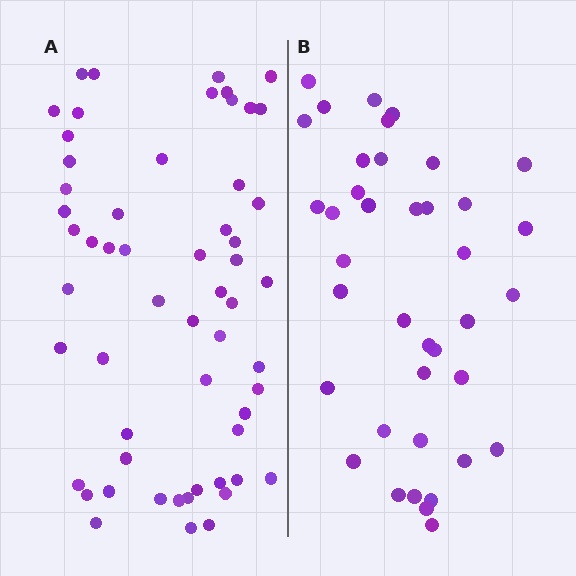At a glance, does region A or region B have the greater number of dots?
Region A (the left region) has more dots.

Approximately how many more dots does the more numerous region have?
Region A has approximately 20 more dots than region B.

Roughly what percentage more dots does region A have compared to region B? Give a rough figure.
About 45% more.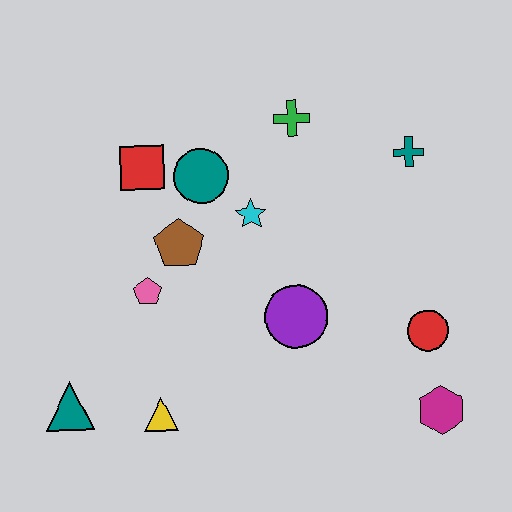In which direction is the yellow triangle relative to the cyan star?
The yellow triangle is below the cyan star.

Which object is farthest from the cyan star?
The magenta hexagon is farthest from the cyan star.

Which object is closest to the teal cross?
The green cross is closest to the teal cross.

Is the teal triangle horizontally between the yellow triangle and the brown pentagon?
No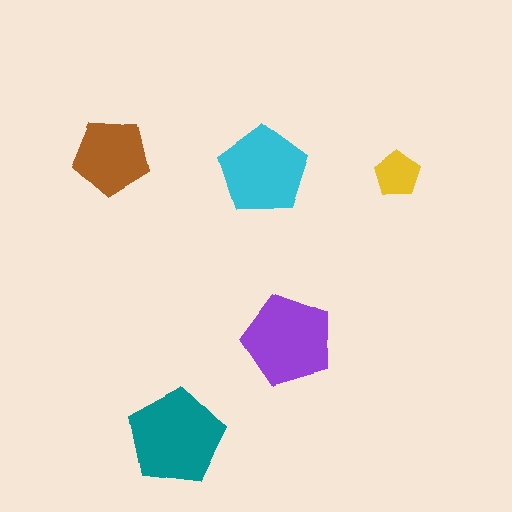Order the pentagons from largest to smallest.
the teal one, the purple one, the cyan one, the brown one, the yellow one.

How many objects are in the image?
There are 5 objects in the image.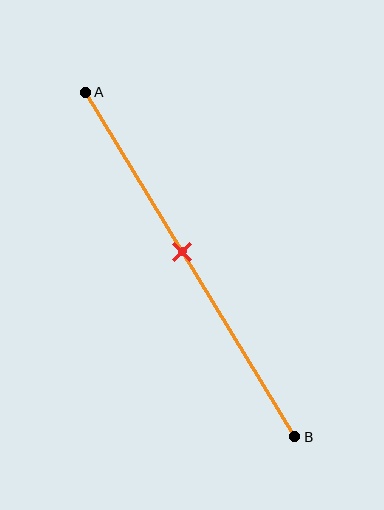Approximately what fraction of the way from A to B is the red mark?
The red mark is approximately 45% of the way from A to B.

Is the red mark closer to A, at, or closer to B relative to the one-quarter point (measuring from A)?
The red mark is closer to point B than the one-quarter point of segment AB.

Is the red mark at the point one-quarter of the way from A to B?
No, the mark is at about 45% from A, not at the 25% one-quarter point.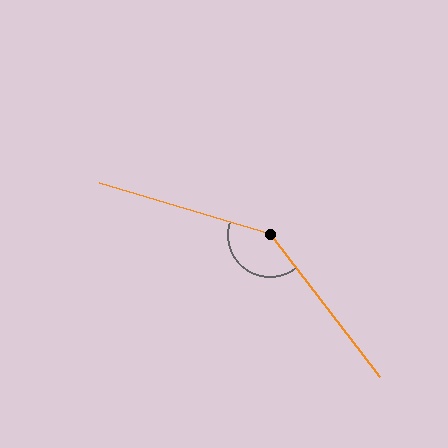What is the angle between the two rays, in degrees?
Approximately 144 degrees.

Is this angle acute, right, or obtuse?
It is obtuse.